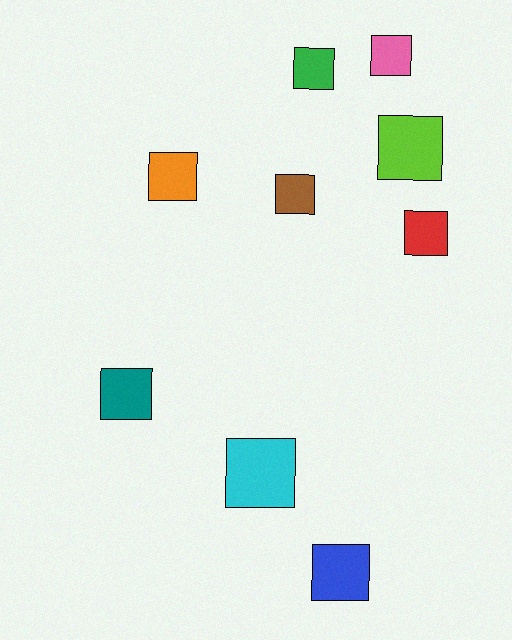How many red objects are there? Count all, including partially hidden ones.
There is 1 red object.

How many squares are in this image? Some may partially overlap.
There are 9 squares.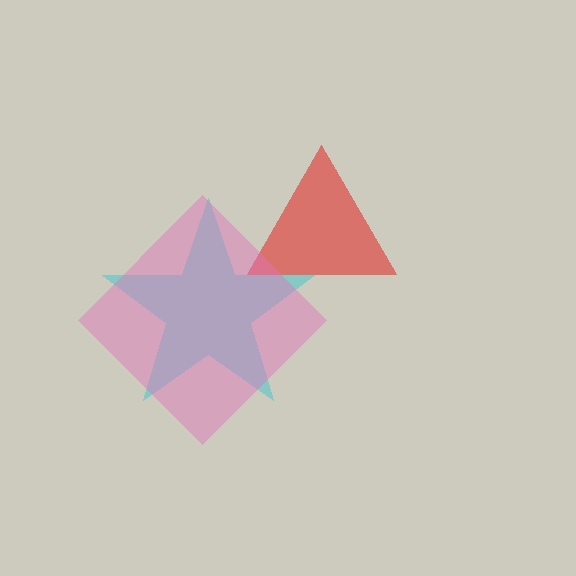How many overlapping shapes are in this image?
There are 3 overlapping shapes in the image.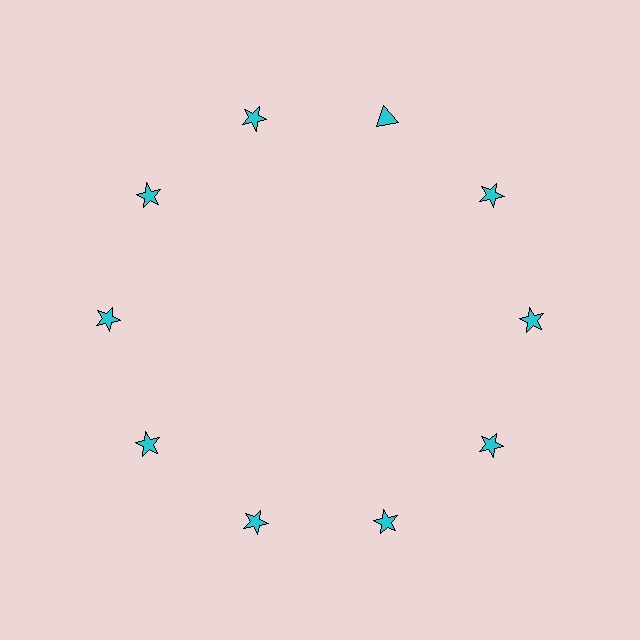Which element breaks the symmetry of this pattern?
The cyan triangle at roughly the 1 o'clock position breaks the symmetry. All other shapes are cyan stars.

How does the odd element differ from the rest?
It has a different shape: triangle instead of star.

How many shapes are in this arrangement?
There are 10 shapes arranged in a ring pattern.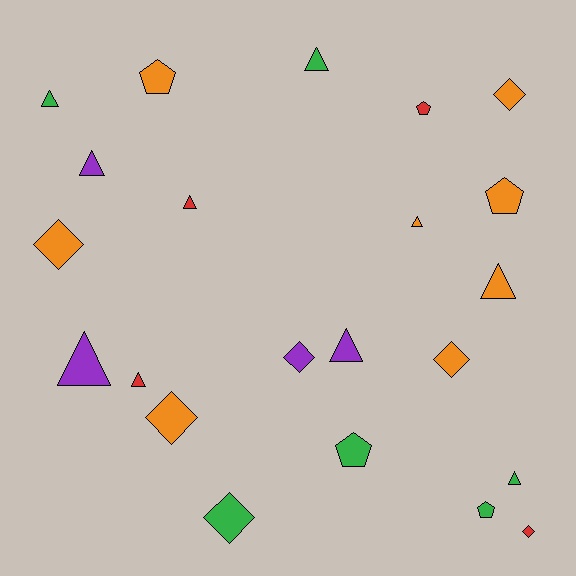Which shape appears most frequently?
Triangle, with 10 objects.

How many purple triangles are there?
There are 3 purple triangles.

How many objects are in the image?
There are 22 objects.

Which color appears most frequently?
Orange, with 8 objects.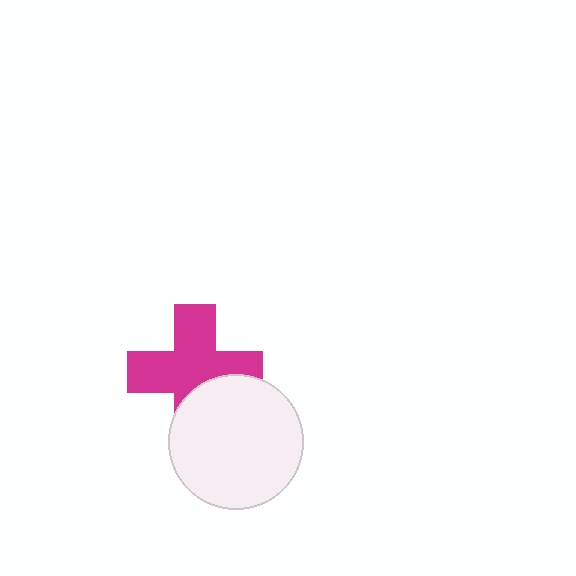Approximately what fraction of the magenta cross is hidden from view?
Roughly 30% of the magenta cross is hidden behind the white circle.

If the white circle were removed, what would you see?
You would see the complete magenta cross.